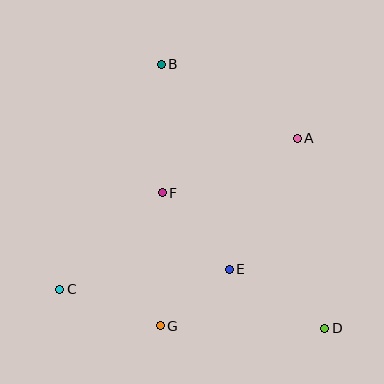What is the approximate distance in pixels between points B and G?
The distance between B and G is approximately 262 pixels.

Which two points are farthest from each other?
Points B and D are farthest from each other.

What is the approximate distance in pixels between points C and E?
The distance between C and E is approximately 171 pixels.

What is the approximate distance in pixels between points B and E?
The distance between B and E is approximately 216 pixels.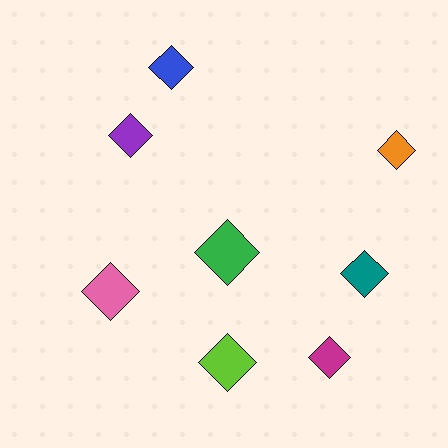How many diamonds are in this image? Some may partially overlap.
There are 8 diamonds.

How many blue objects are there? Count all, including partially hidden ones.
There is 1 blue object.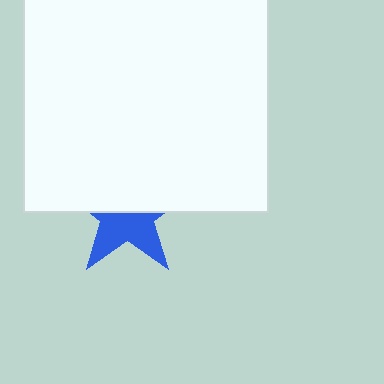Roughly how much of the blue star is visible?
About half of it is visible (roughly 46%).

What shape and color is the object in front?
The object in front is a white square.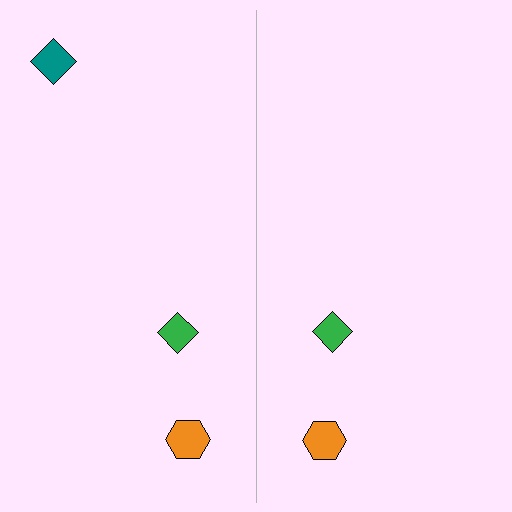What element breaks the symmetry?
A teal diamond is missing from the right side.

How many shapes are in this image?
There are 5 shapes in this image.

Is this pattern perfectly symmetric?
No, the pattern is not perfectly symmetric. A teal diamond is missing from the right side.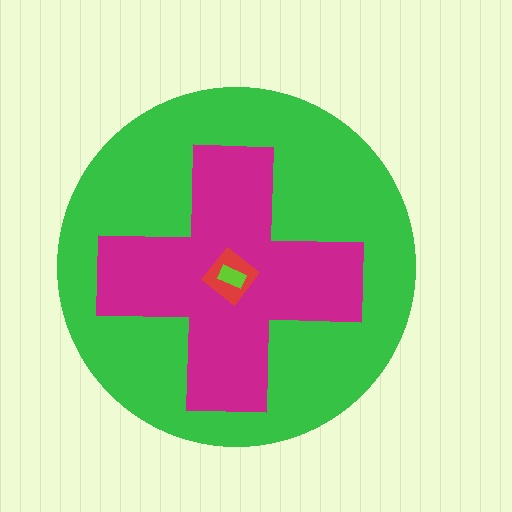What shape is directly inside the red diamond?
The lime rectangle.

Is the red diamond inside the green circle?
Yes.